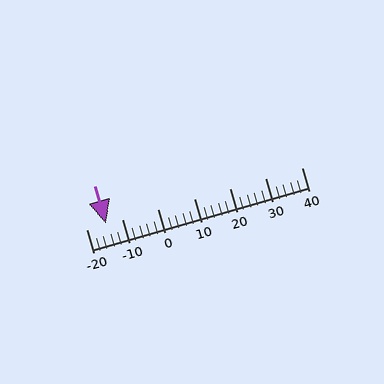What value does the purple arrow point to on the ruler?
The purple arrow points to approximately -14.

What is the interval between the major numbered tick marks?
The major tick marks are spaced 10 units apart.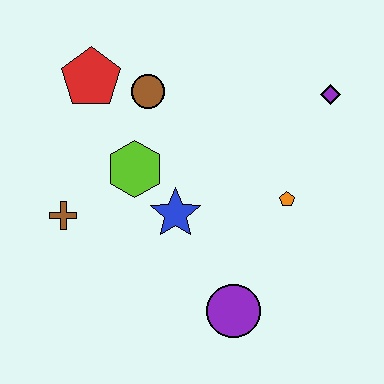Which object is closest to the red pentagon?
The brown circle is closest to the red pentagon.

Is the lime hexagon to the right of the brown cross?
Yes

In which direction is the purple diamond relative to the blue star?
The purple diamond is to the right of the blue star.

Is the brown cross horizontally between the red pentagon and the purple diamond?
No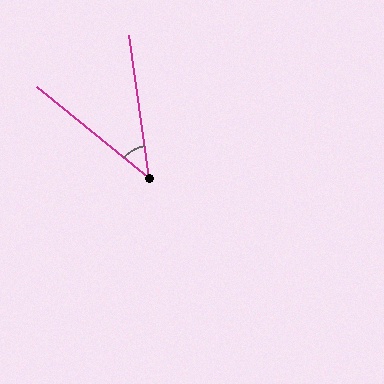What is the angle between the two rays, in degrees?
Approximately 43 degrees.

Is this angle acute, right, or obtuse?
It is acute.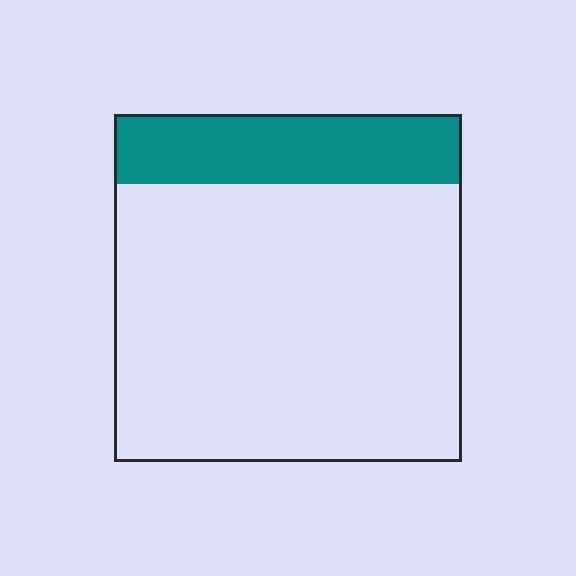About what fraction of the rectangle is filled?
About one fifth (1/5).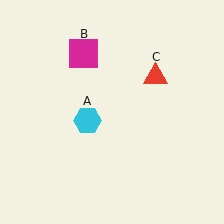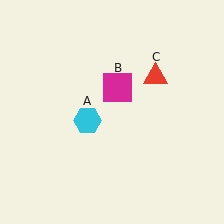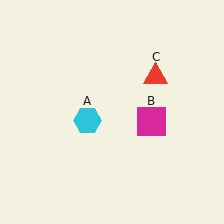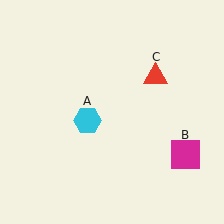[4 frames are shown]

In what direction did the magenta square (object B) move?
The magenta square (object B) moved down and to the right.